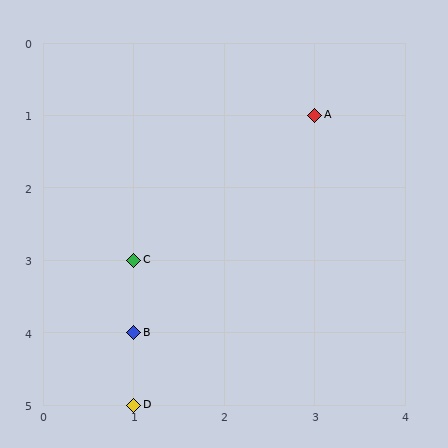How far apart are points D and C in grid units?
Points D and C are 2 rows apart.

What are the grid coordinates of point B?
Point B is at grid coordinates (1, 4).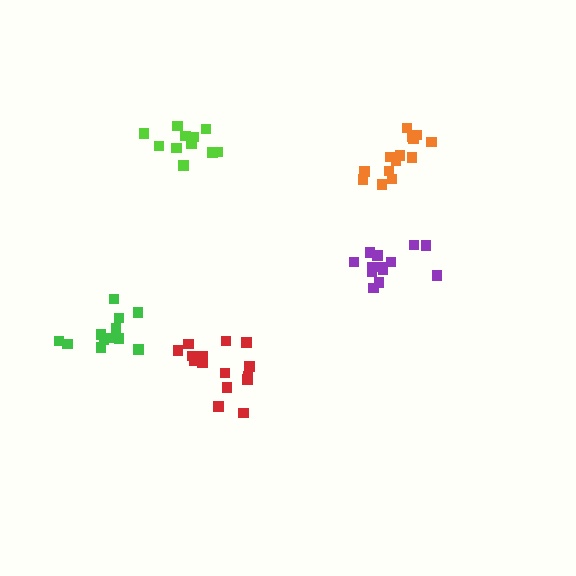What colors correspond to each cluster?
The clusters are colored: purple, red, green, orange, lime.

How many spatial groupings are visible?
There are 5 spatial groupings.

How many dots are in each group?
Group 1: 13 dots, Group 2: 15 dots, Group 3: 12 dots, Group 4: 14 dots, Group 5: 11 dots (65 total).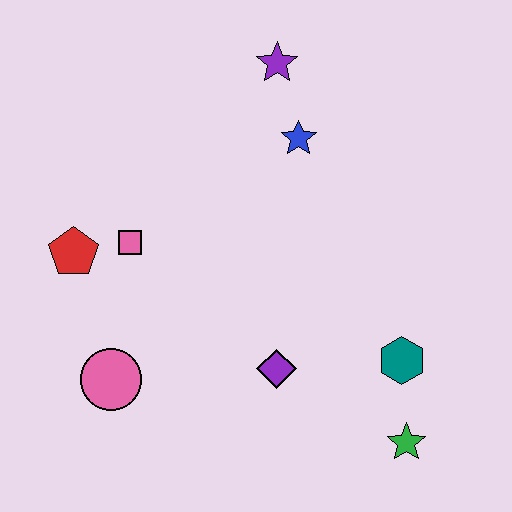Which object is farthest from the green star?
The purple star is farthest from the green star.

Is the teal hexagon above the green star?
Yes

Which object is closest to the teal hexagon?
The green star is closest to the teal hexagon.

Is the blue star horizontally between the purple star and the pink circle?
No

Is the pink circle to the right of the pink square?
No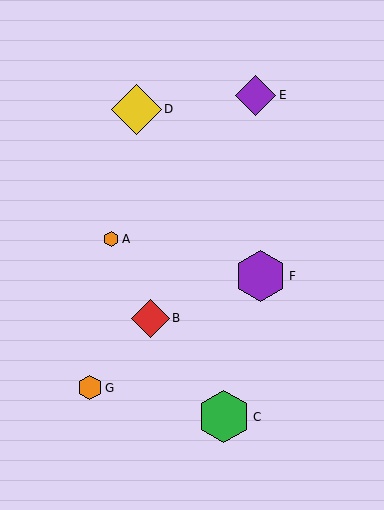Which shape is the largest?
The green hexagon (labeled C) is the largest.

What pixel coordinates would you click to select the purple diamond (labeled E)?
Click at (256, 95) to select the purple diamond E.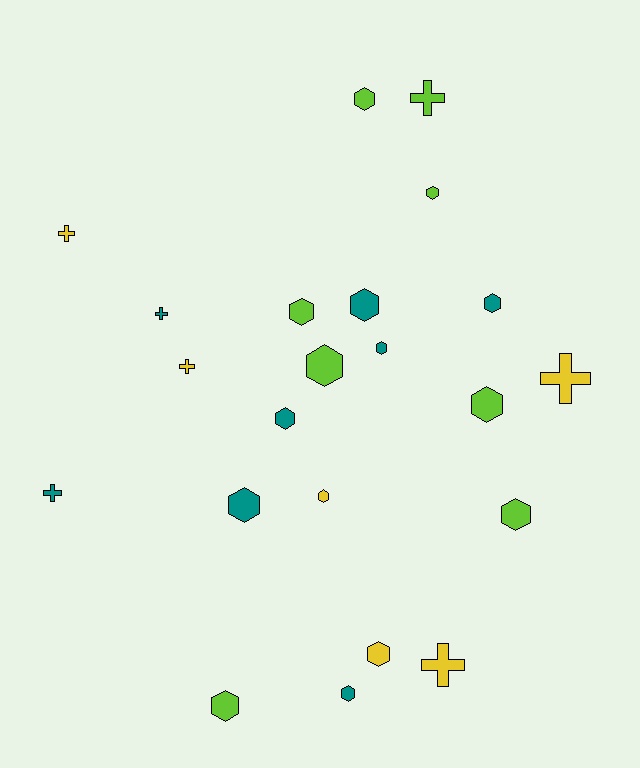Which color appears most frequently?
Lime, with 8 objects.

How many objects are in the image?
There are 22 objects.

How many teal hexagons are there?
There are 6 teal hexagons.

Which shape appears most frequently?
Hexagon, with 15 objects.